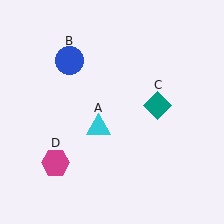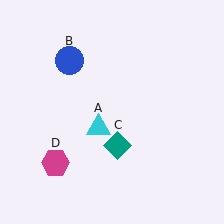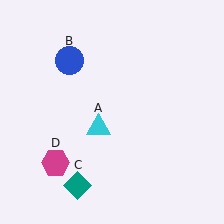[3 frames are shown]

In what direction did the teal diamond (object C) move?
The teal diamond (object C) moved down and to the left.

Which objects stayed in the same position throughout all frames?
Cyan triangle (object A) and blue circle (object B) and magenta hexagon (object D) remained stationary.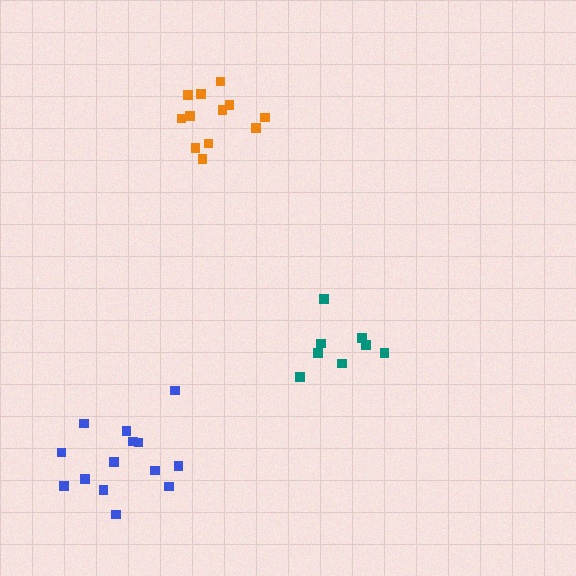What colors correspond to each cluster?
The clusters are colored: teal, orange, blue.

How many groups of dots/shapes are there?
There are 3 groups.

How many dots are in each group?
Group 1: 8 dots, Group 2: 12 dots, Group 3: 14 dots (34 total).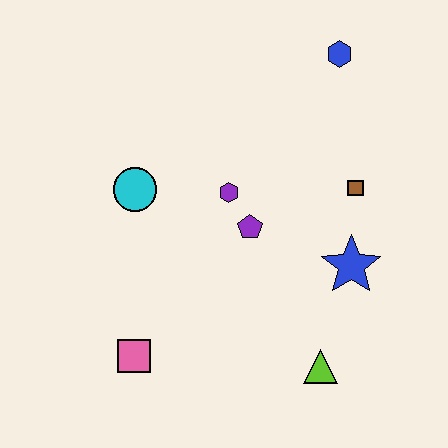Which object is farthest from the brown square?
The pink square is farthest from the brown square.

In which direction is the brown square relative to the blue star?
The brown square is above the blue star.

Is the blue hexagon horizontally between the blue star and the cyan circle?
Yes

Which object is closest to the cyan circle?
The purple hexagon is closest to the cyan circle.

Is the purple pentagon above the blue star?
Yes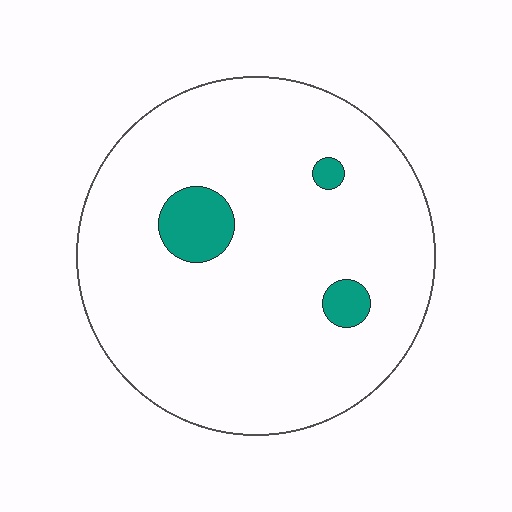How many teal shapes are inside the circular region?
3.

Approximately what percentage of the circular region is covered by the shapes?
Approximately 5%.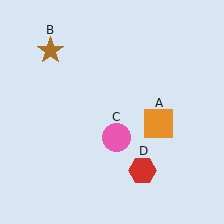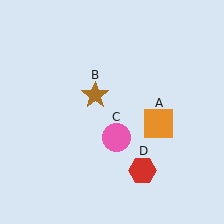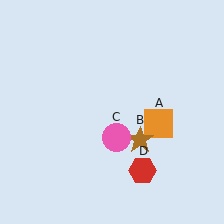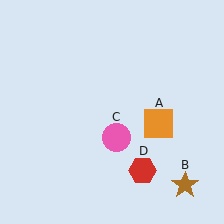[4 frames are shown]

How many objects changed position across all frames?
1 object changed position: brown star (object B).